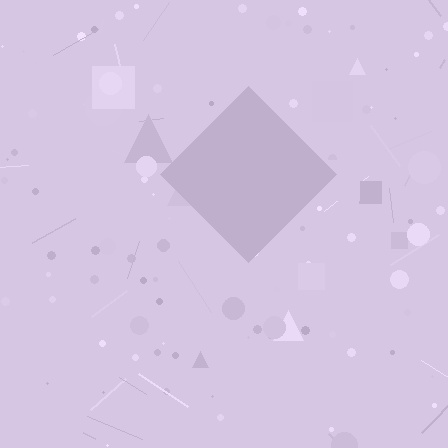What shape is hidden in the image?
A diamond is hidden in the image.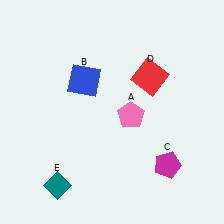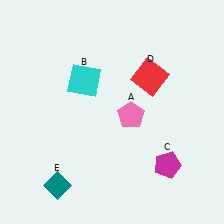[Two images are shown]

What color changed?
The square (B) changed from blue in Image 1 to cyan in Image 2.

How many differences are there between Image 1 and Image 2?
There is 1 difference between the two images.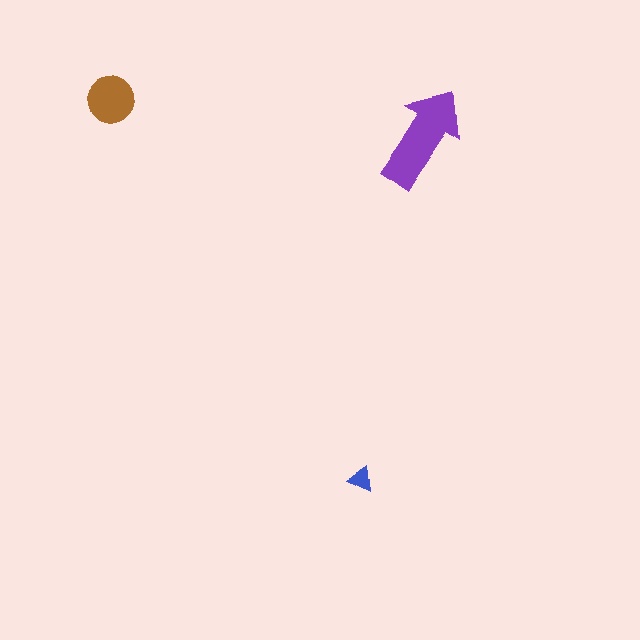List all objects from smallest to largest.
The blue triangle, the brown circle, the purple arrow.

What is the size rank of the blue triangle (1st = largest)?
3rd.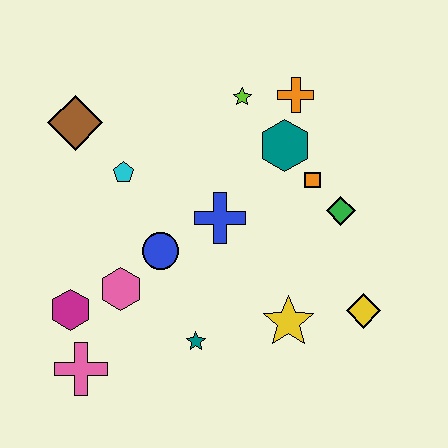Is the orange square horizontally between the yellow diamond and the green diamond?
No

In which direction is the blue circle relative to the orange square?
The blue circle is to the left of the orange square.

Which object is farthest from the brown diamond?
The yellow diamond is farthest from the brown diamond.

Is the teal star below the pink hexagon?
Yes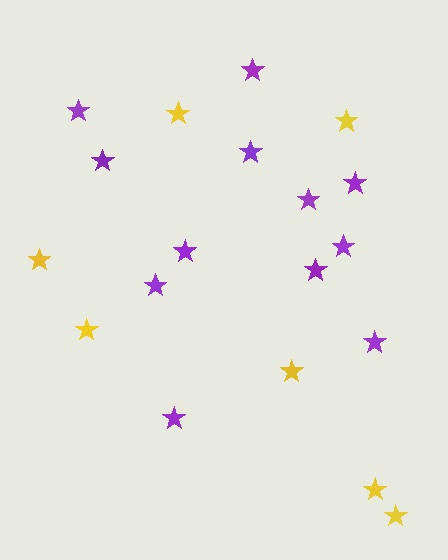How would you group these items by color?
There are 2 groups: one group of purple stars (12) and one group of yellow stars (7).